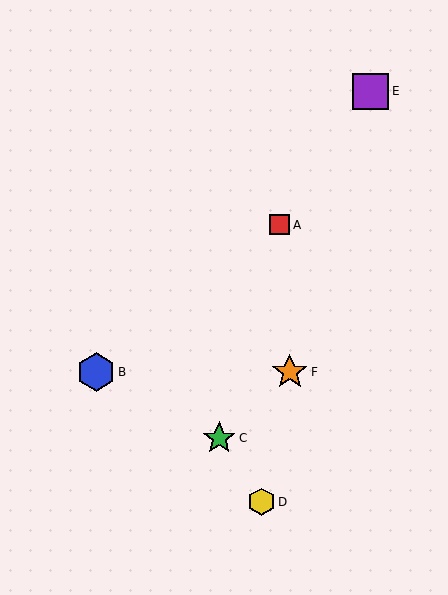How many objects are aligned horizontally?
2 objects (B, F) are aligned horizontally.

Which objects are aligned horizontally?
Objects B, F are aligned horizontally.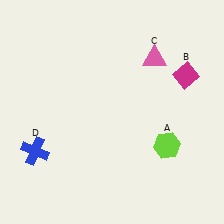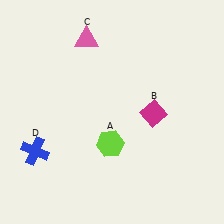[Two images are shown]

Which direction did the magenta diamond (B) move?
The magenta diamond (B) moved down.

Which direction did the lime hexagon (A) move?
The lime hexagon (A) moved left.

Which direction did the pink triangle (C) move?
The pink triangle (C) moved left.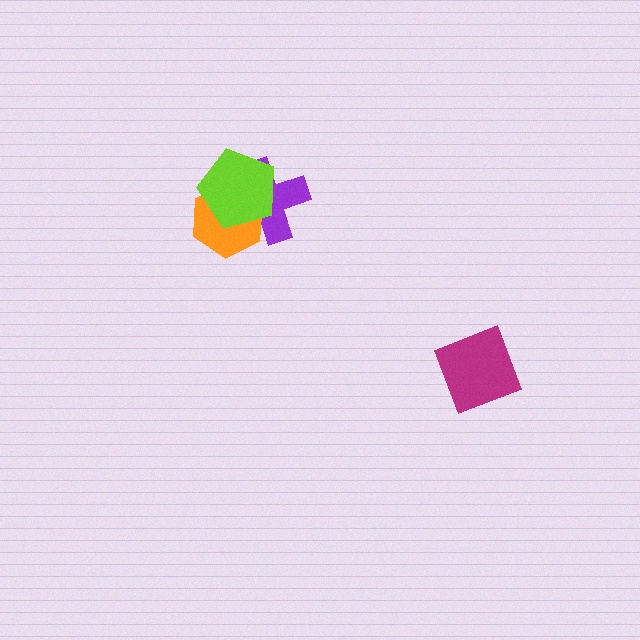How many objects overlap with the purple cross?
2 objects overlap with the purple cross.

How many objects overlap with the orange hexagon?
2 objects overlap with the orange hexagon.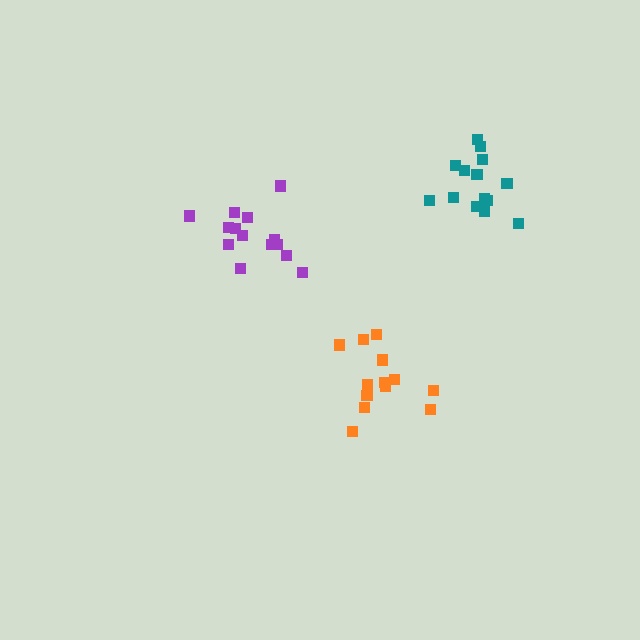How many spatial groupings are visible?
There are 3 spatial groupings.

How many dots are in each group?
Group 1: 14 dots, Group 2: 14 dots, Group 3: 13 dots (41 total).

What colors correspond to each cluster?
The clusters are colored: teal, purple, orange.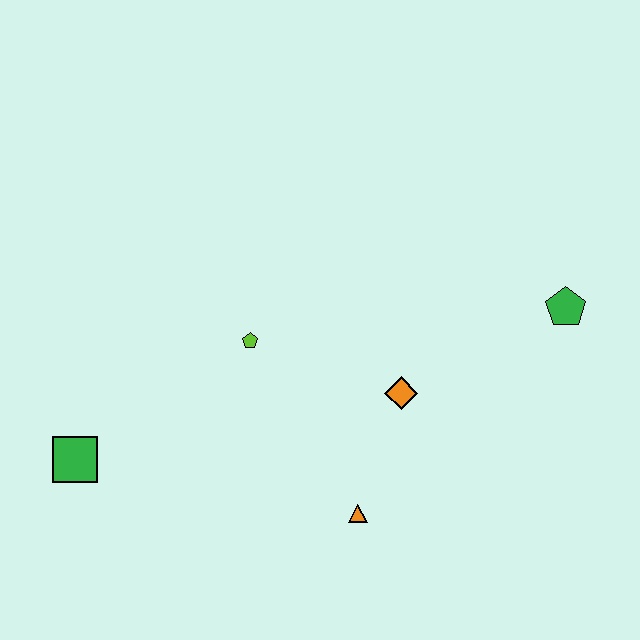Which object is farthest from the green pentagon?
The green square is farthest from the green pentagon.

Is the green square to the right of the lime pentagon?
No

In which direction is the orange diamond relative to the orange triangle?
The orange diamond is above the orange triangle.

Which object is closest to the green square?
The lime pentagon is closest to the green square.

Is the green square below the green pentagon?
Yes